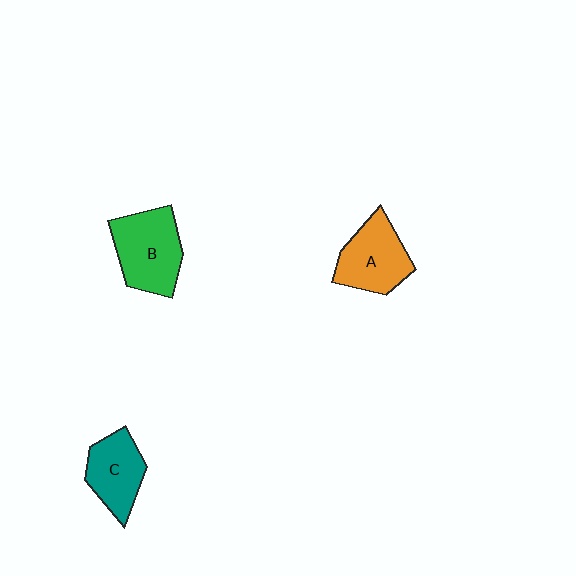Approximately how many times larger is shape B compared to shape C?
Approximately 1.3 times.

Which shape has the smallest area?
Shape C (teal).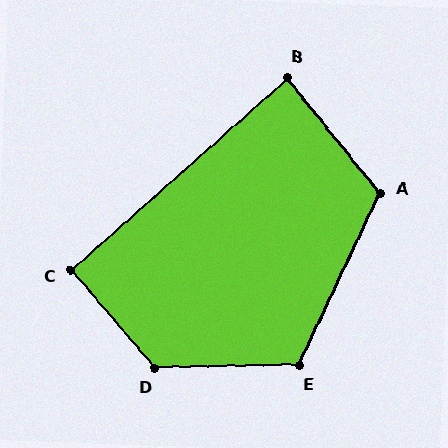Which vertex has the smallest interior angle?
B, at approximately 87 degrees.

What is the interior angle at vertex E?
Approximately 117 degrees (obtuse).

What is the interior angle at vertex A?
Approximately 116 degrees (obtuse).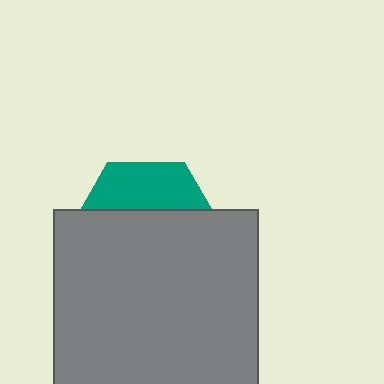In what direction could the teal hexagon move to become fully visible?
The teal hexagon could move up. That would shift it out from behind the gray square entirely.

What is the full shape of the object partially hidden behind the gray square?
The partially hidden object is a teal hexagon.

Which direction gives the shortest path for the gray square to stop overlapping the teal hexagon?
Moving down gives the shortest separation.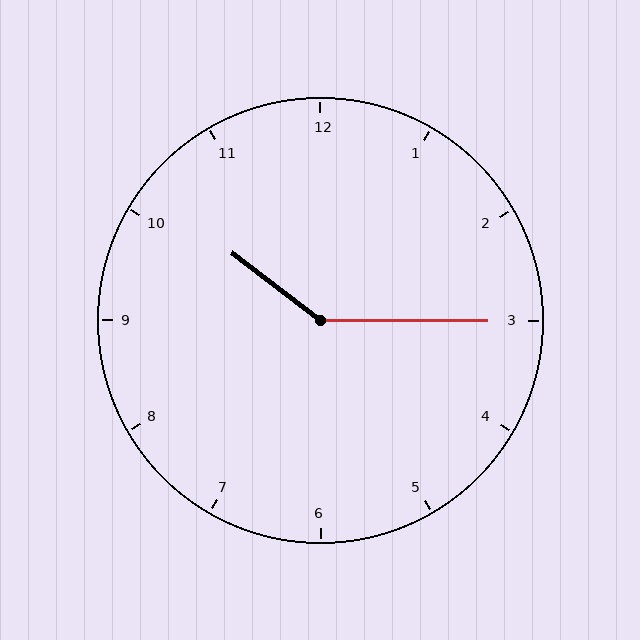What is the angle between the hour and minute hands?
Approximately 142 degrees.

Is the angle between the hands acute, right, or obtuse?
It is obtuse.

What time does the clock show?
10:15.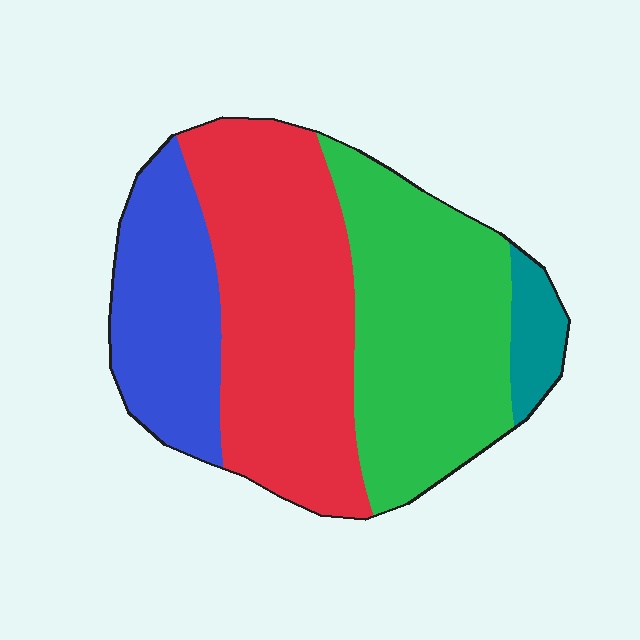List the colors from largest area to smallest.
From largest to smallest: red, green, blue, teal.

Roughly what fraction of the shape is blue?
Blue takes up less than a quarter of the shape.